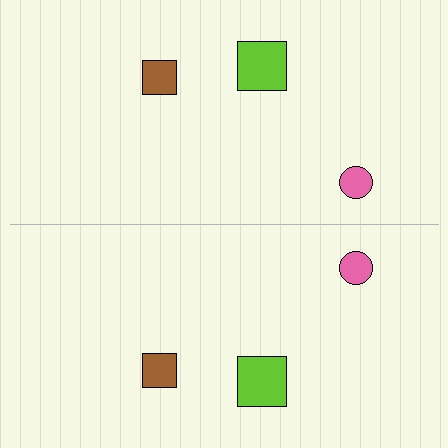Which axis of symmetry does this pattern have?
The pattern has a horizontal axis of symmetry running through the center of the image.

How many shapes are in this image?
There are 6 shapes in this image.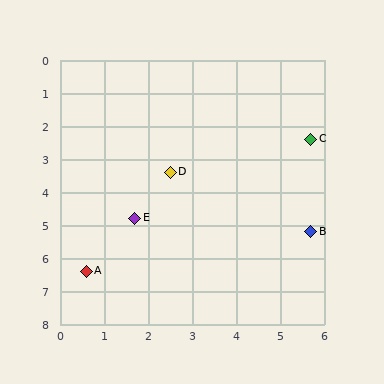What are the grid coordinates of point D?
Point D is at approximately (2.5, 3.4).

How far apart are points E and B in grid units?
Points E and B are about 4.0 grid units apart.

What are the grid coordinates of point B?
Point B is at approximately (5.7, 5.2).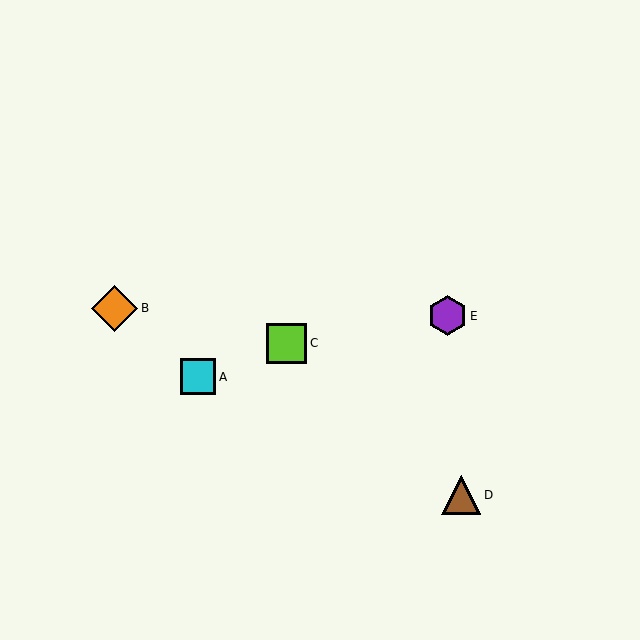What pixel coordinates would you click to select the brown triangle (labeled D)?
Click at (461, 495) to select the brown triangle D.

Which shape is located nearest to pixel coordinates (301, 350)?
The lime square (labeled C) at (287, 343) is nearest to that location.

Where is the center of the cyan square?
The center of the cyan square is at (198, 377).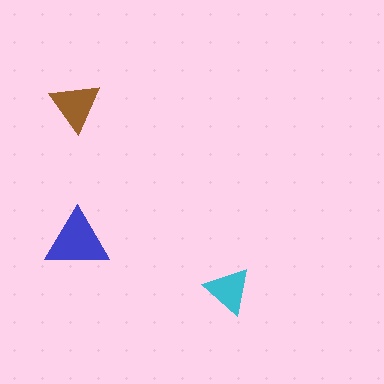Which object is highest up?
The brown triangle is topmost.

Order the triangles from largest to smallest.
the blue one, the brown one, the cyan one.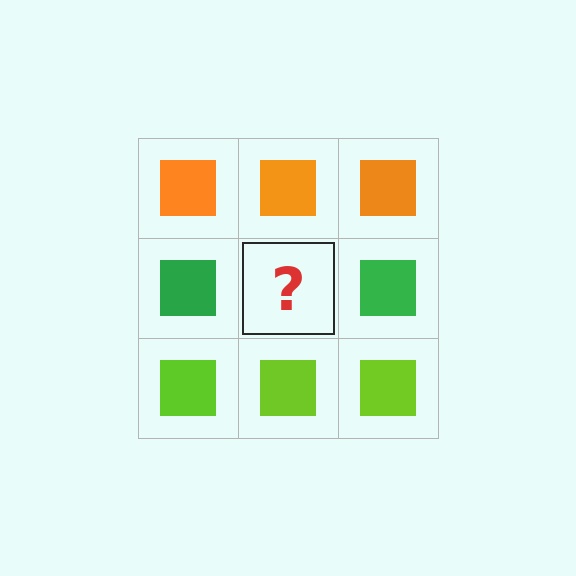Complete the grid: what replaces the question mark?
The question mark should be replaced with a green square.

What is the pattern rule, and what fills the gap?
The rule is that each row has a consistent color. The gap should be filled with a green square.